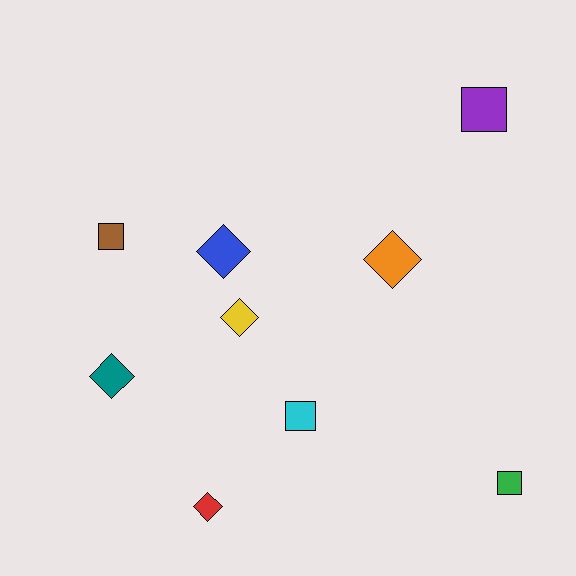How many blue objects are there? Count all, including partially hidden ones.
There is 1 blue object.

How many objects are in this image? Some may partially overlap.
There are 9 objects.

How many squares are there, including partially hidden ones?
There are 4 squares.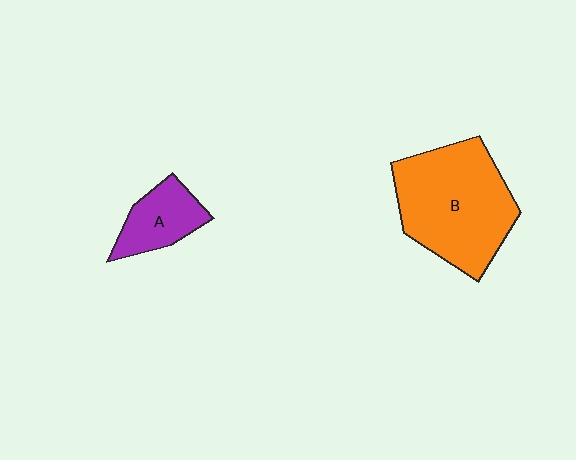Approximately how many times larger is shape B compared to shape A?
Approximately 2.6 times.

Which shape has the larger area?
Shape B (orange).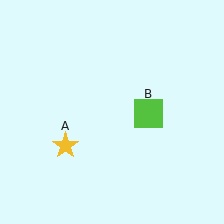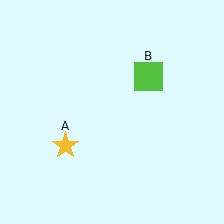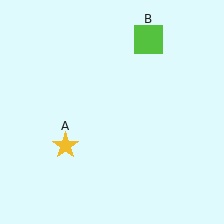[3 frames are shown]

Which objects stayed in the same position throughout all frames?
Yellow star (object A) remained stationary.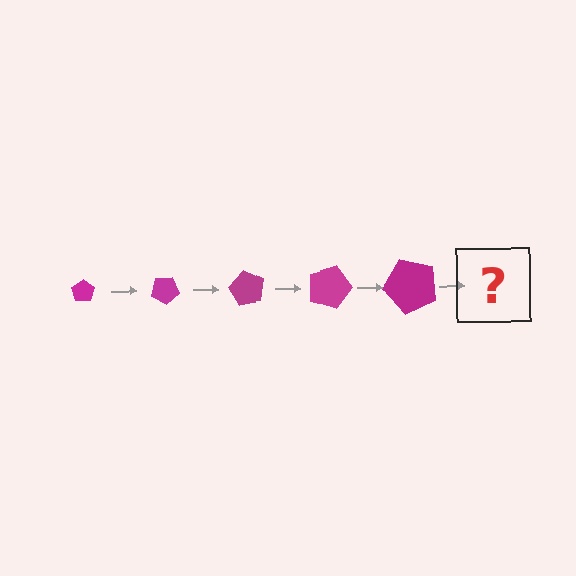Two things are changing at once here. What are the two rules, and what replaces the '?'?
The two rules are that the pentagon grows larger each step and it rotates 30 degrees each step. The '?' should be a pentagon, larger than the previous one and rotated 150 degrees from the start.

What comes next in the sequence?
The next element should be a pentagon, larger than the previous one and rotated 150 degrees from the start.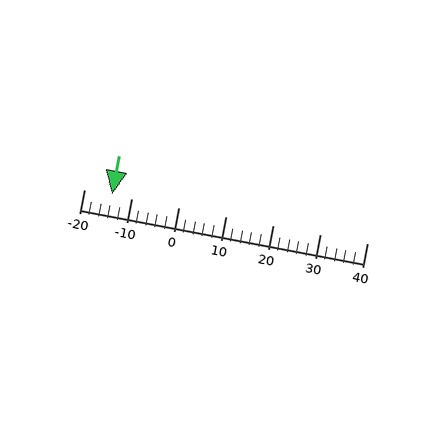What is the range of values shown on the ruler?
The ruler shows values from -20 to 40.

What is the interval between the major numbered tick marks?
The major tick marks are spaced 10 units apart.